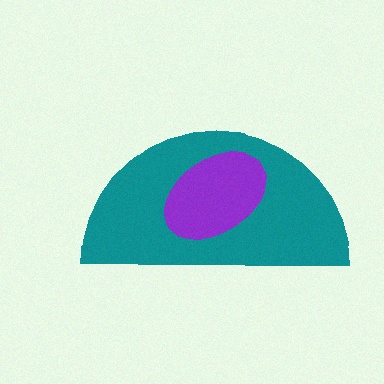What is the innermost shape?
The purple ellipse.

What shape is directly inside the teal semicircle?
The purple ellipse.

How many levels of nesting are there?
2.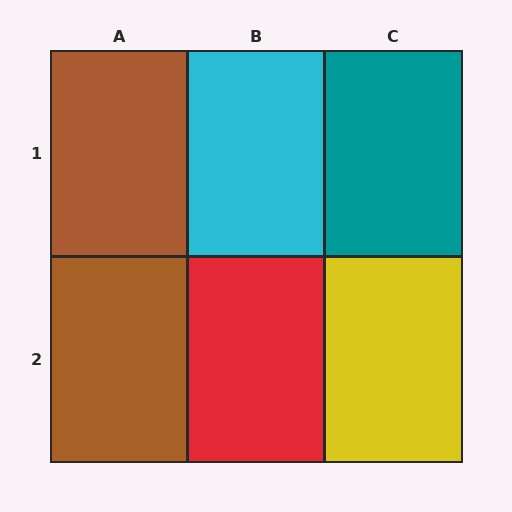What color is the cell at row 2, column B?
Red.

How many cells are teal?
1 cell is teal.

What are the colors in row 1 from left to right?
Brown, cyan, teal.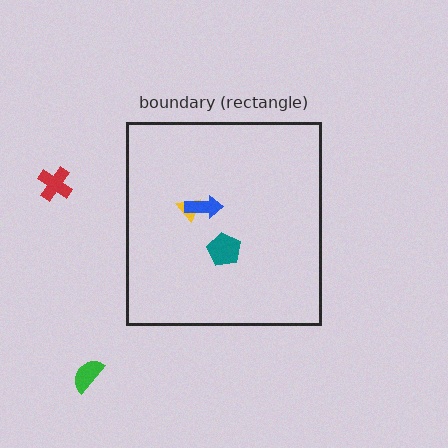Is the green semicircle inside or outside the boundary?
Outside.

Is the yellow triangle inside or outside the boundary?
Inside.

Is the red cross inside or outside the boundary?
Outside.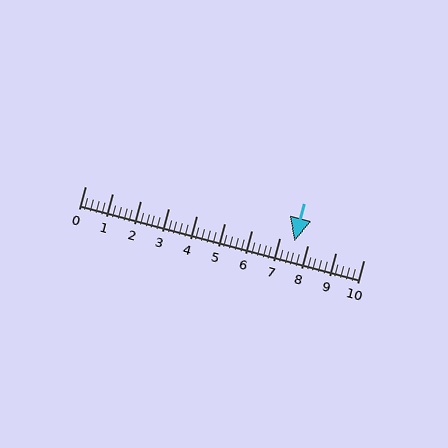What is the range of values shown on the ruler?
The ruler shows values from 0 to 10.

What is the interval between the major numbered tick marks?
The major tick marks are spaced 1 units apart.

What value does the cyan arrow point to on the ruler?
The cyan arrow points to approximately 7.5.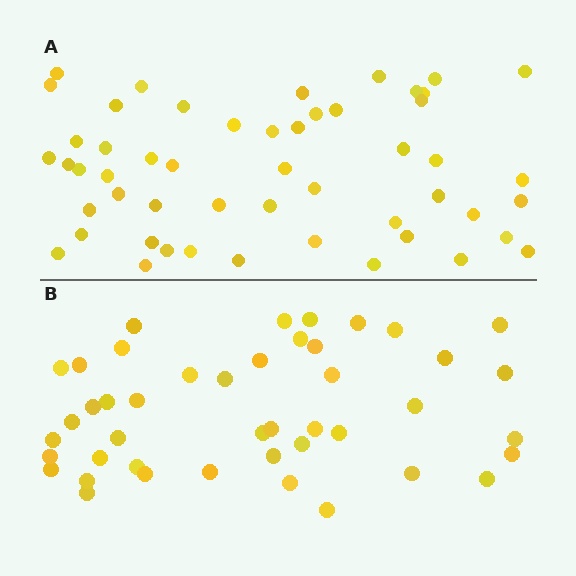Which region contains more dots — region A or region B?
Region A (the top region) has more dots.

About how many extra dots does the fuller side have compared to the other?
Region A has roughly 8 or so more dots than region B.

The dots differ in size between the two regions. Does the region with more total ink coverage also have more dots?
No. Region B has more total ink coverage because its dots are larger, but region A actually contains more individual dots. Total area can be misleading — the number of items is what matters here.